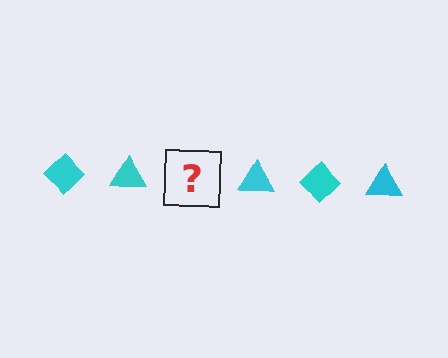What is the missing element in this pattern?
The missing element is a cyan diamond.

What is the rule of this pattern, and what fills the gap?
The rule is that the pattern cycles through diamond, triangle shapes in cyan. The gap should be filled with a cyan diamond.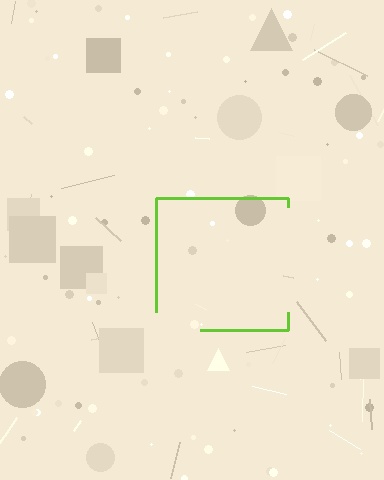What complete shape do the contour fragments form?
The contour fragments form a square.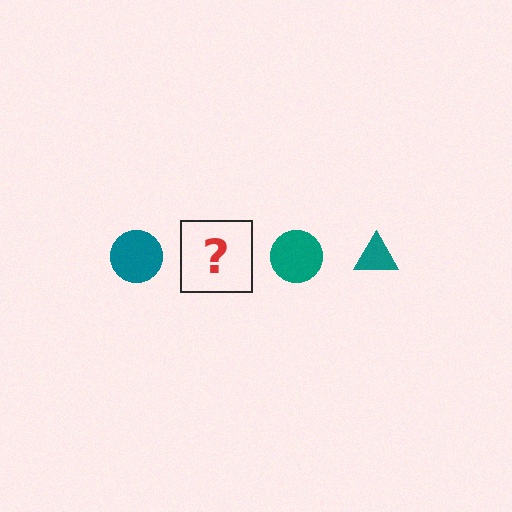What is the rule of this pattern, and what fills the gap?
The rule is that the pattern cycles through circle, triangle shapes in teal. The gap should be filled with a teal triangle.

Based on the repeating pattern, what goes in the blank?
The blank should be a teal triangle.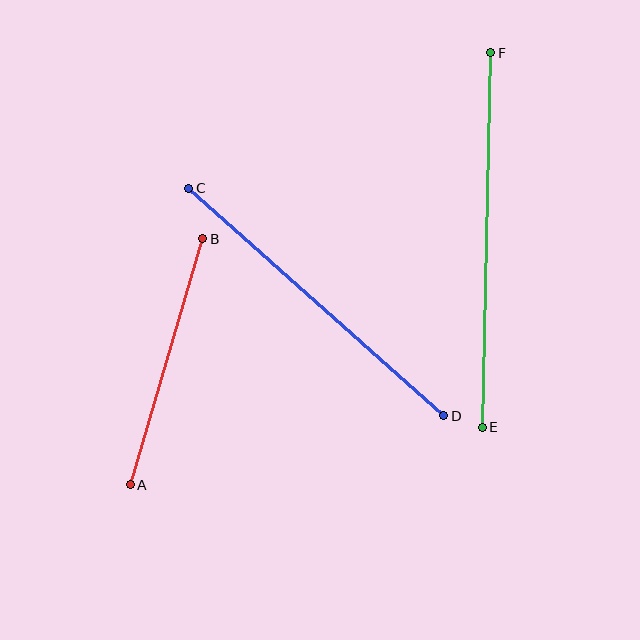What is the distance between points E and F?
The distance is approximately 374 pixels.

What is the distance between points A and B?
The distance is approximately 256 pixels.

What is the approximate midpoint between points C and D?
The midpoint is at approximately (316, 302) pixels.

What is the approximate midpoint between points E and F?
The midpoint is at approximately (486, 240) pixels.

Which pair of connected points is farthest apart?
Points E and F are farthest apart.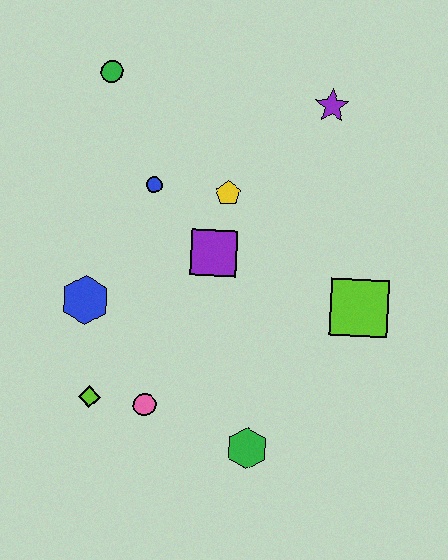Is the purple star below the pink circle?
No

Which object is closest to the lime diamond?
The pink circle is closest to the lime diamond.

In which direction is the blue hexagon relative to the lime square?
The blue hexagon is to the left of the lime square.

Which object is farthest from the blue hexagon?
The purple star is farthest from the blue hexagon.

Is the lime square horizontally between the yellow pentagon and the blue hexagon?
No